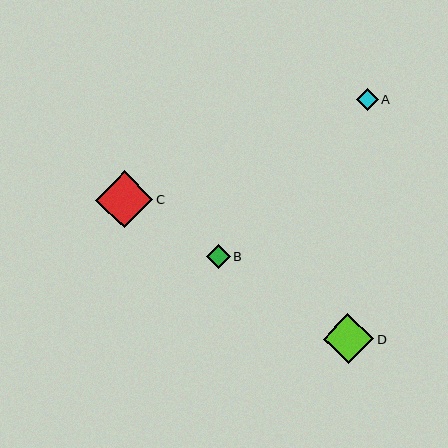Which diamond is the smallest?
Diamond A is the smallest with a size of approximately 22 pixels.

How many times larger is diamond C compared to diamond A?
Diamond C is approximately 2.7 times the size of diamond A.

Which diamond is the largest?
Diamond C is the largest with a size of approximately 57 pixels.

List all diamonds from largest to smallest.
From largest to smallest: C, D, B, A.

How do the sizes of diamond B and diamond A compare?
Diamond B and diamond A are approximately the same size.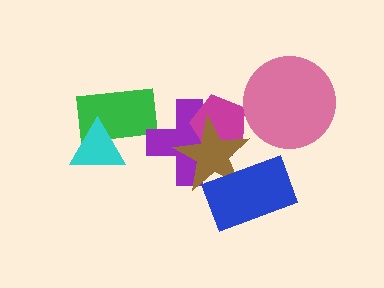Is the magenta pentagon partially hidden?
Yes, it is partially covered by another shape.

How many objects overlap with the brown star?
3 objects overlap with the brown star.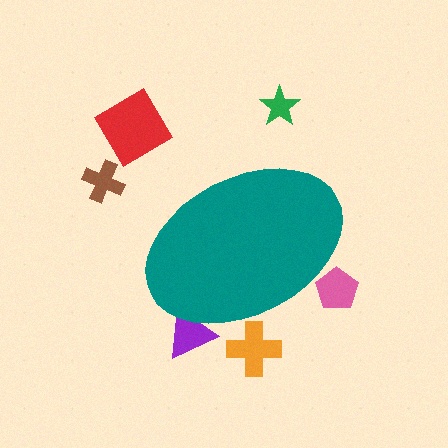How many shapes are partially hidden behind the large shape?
3 shapes are partially hidden.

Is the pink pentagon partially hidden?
Yes, the pink pentagon is partially hidden behind the teal ellipse.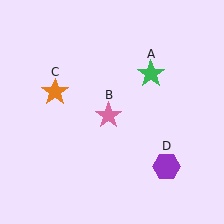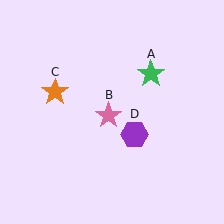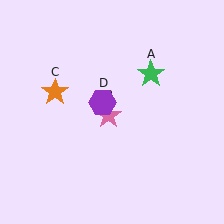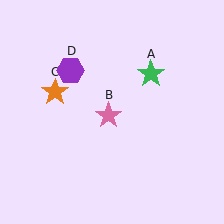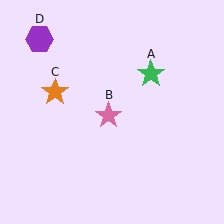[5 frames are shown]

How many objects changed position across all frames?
1 object changed position: purple hexagon (object D).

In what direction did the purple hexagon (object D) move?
The purple hexagon (object D) moved up and to the left.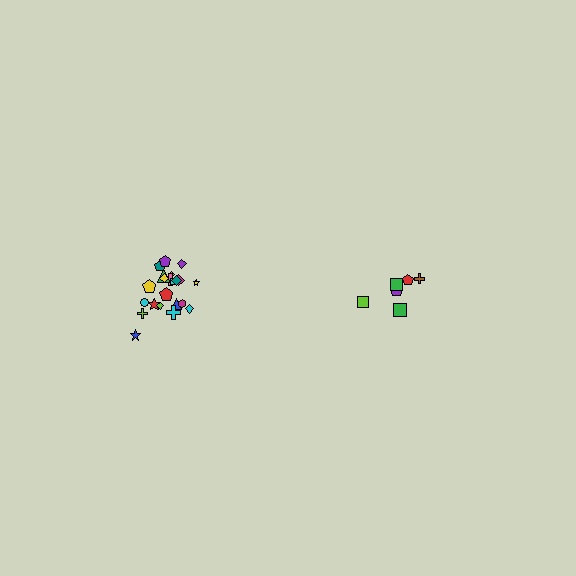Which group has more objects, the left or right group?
The left group.